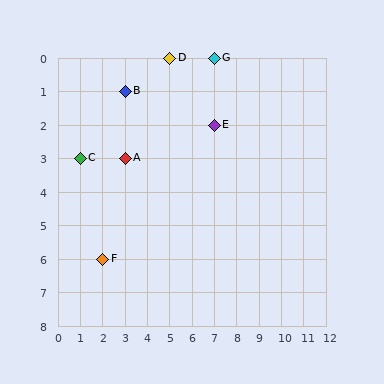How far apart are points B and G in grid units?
Points B and G are 4 columns and 1 row apart (about 4.1 grid units diagonally).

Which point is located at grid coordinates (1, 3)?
Point C is at (1, 3).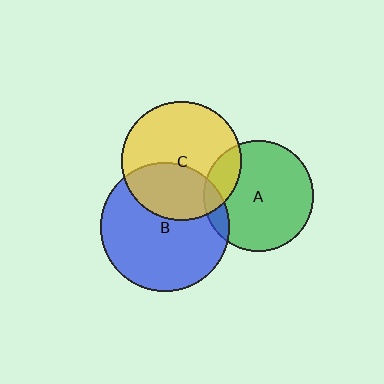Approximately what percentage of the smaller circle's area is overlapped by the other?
Approximately 15%.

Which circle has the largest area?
Circle B (blue).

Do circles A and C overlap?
Yes.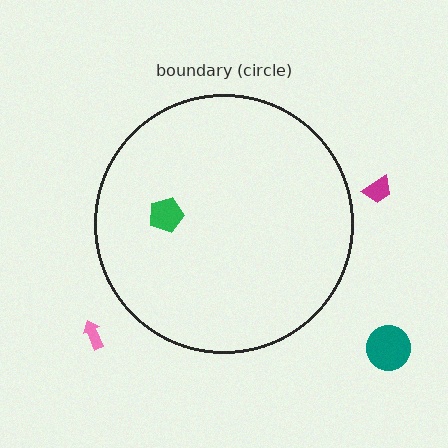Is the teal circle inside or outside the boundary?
Outside.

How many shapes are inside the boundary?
1 inside, 3 outside.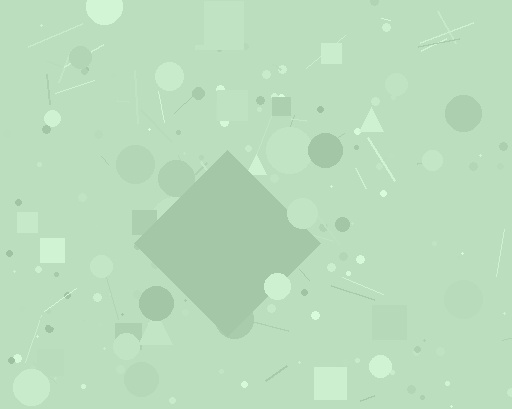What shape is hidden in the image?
A diamond is hidden in the image.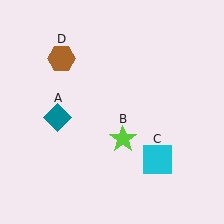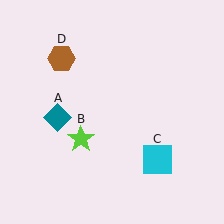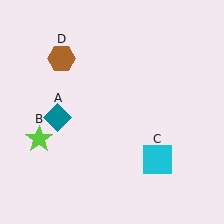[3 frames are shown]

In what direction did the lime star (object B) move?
The lime star (object B) moved left.